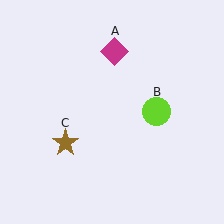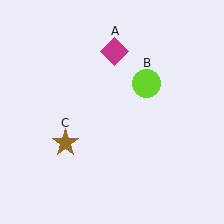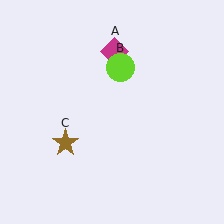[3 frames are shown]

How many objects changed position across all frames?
1 object changed position: lime circle (object B).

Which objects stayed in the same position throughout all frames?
Magenta diamond (object A) and brown star (object C) remained stationary.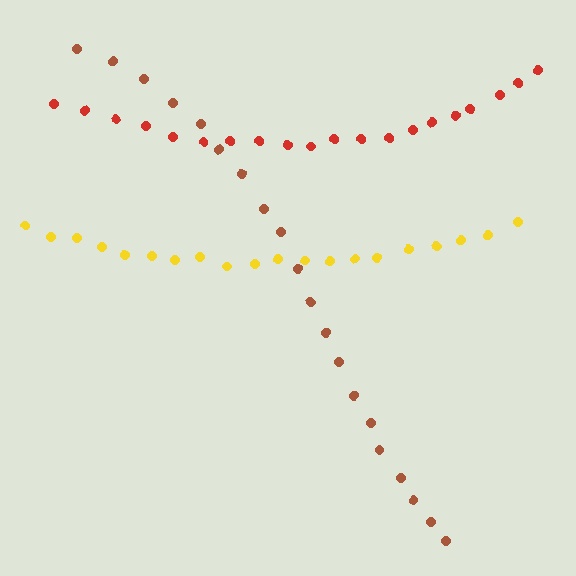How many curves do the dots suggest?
There are 3 distinct paths.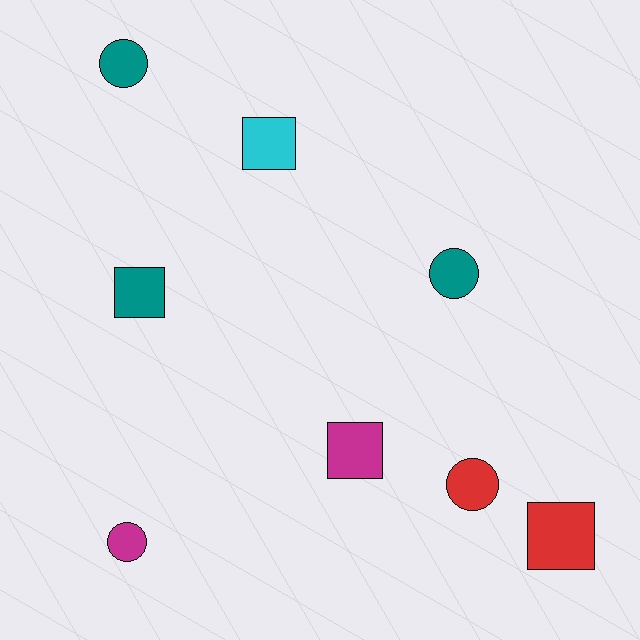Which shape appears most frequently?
Square, with 4 objects.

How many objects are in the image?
There are 8 objects.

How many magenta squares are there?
There is 1 magenta square.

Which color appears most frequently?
Teal, with 3 objects.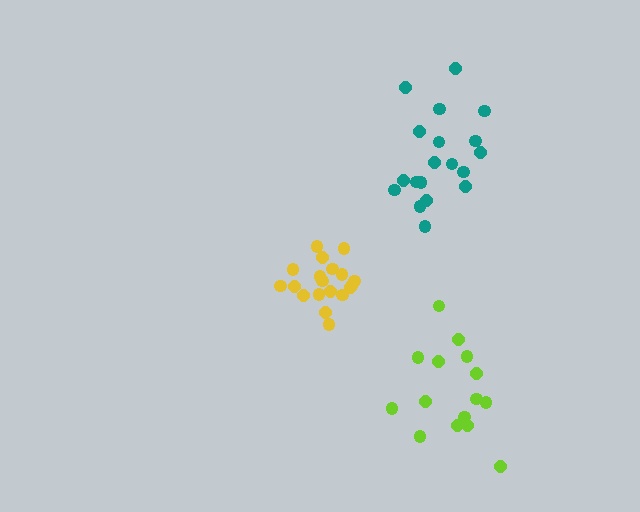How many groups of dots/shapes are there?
There are 3 groups.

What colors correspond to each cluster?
The clusters are colored: yellow, lime, teal.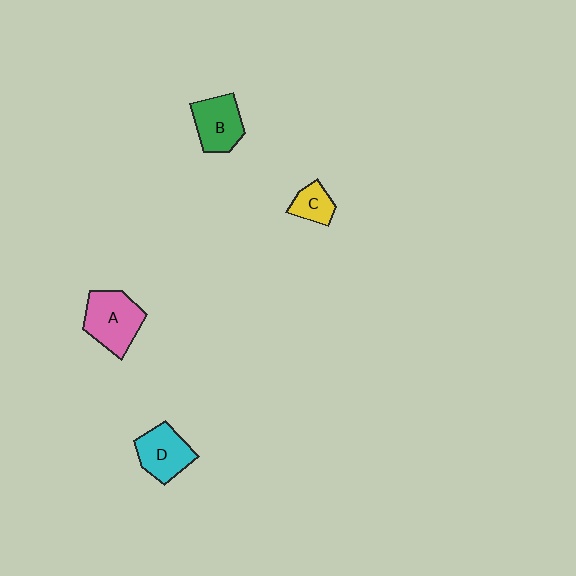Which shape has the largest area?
Shape A (pink).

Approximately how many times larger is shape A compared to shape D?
Approximately 1.2 times.